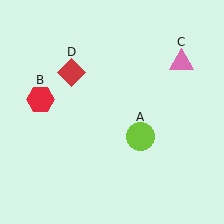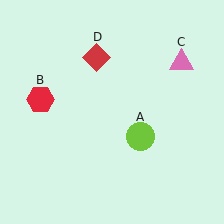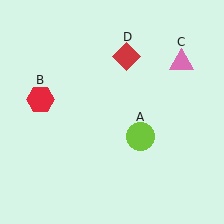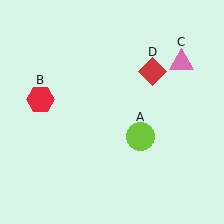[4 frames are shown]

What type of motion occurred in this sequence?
The red diamond (object D) rotated clockwise around the center of the scene.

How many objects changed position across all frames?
1 object changed position: red diamond (object D).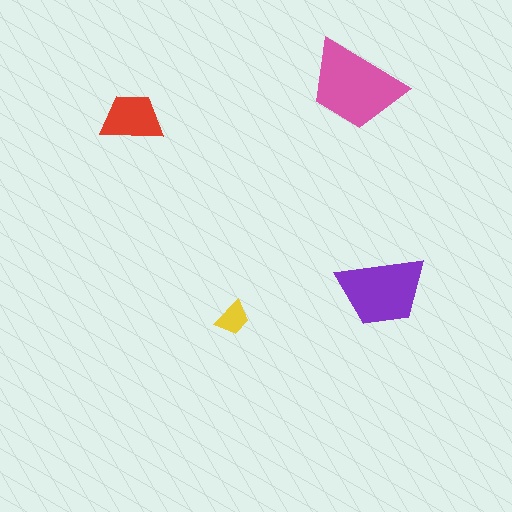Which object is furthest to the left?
The red trapezoid is leftmost.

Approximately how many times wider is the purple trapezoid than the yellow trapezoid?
About 2.5 times wider.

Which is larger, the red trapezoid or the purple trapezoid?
The purple one.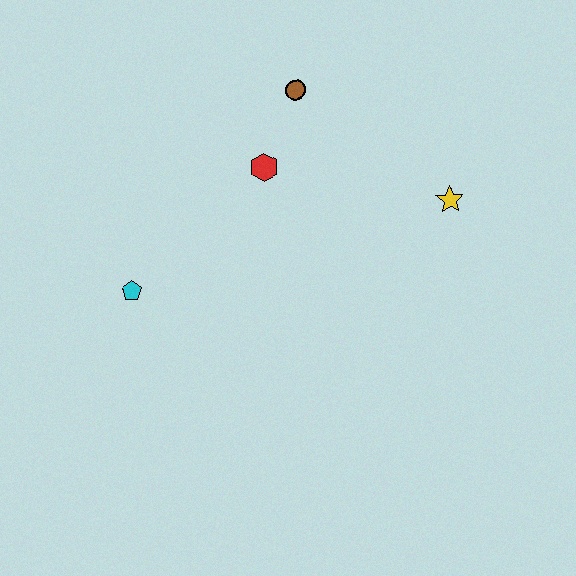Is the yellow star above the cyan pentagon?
Yes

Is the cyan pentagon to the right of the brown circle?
No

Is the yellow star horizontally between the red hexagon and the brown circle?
No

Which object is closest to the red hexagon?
The brown circle is closest to the red hexagon.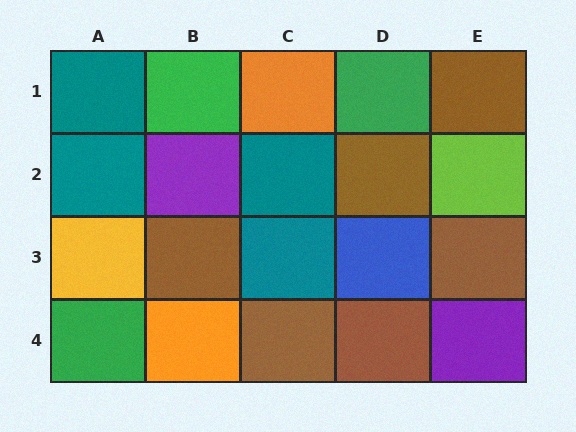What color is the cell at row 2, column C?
Teal.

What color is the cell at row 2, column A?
Teal.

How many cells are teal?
4 cells are teal.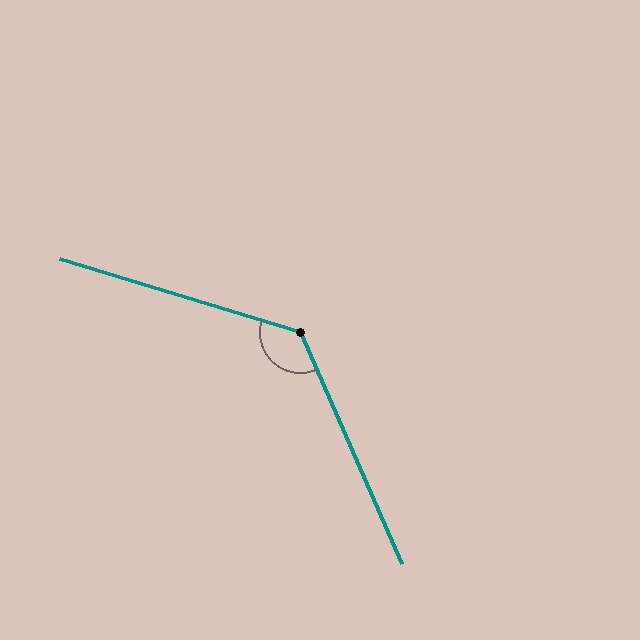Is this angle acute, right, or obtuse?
It is obtuse.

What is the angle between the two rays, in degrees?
Approximately 131 degrees.